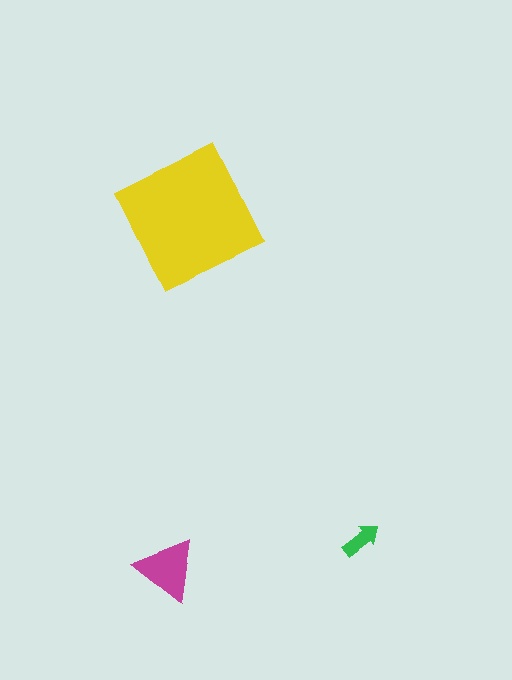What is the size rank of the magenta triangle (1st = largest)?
2nd.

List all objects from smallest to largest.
The green arrow, the magenta triangle, the yellow square.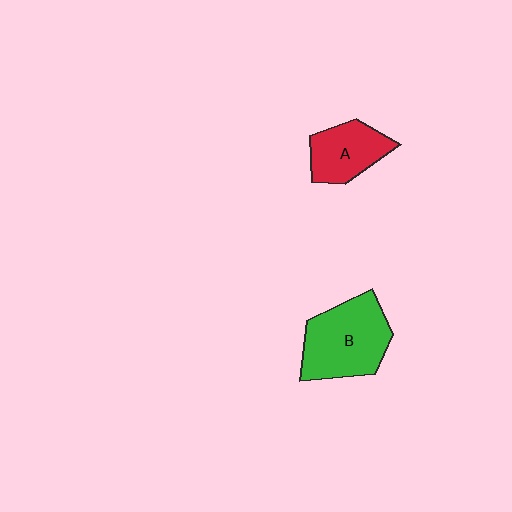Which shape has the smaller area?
Shape A (red).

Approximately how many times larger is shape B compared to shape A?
Approximately 1.5 times.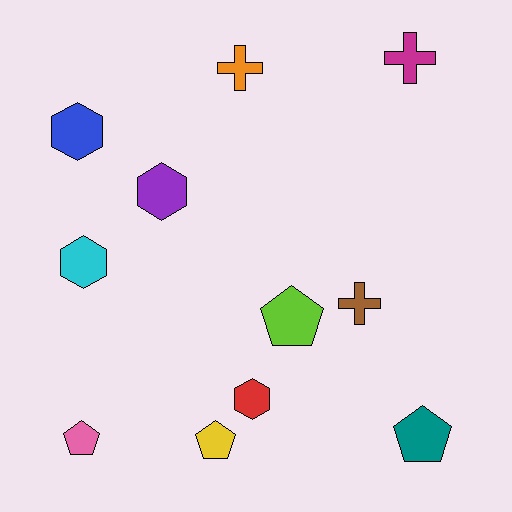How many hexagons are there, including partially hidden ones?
There are 4 hexagons.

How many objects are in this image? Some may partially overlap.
There are 11 objects.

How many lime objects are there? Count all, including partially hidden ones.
There is 1 lime object.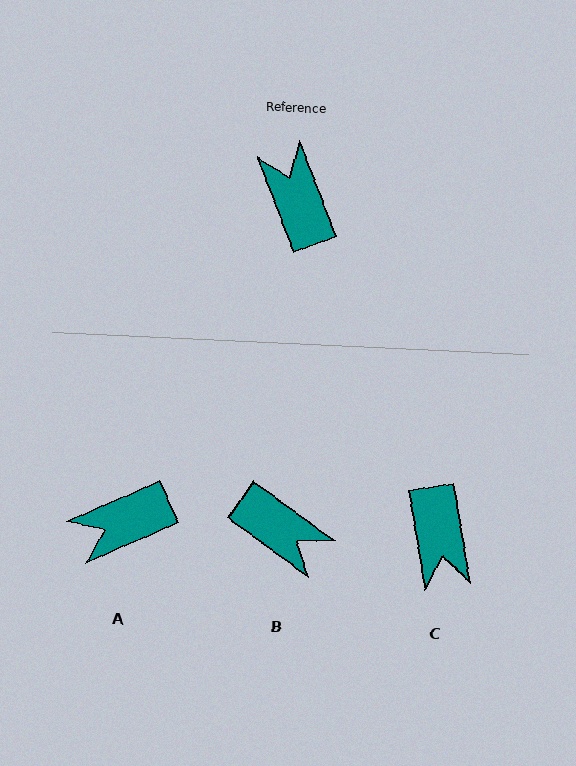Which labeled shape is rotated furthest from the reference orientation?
C, about 169 degrees away.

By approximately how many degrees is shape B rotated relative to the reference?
Approximately 147 degrees clockwise.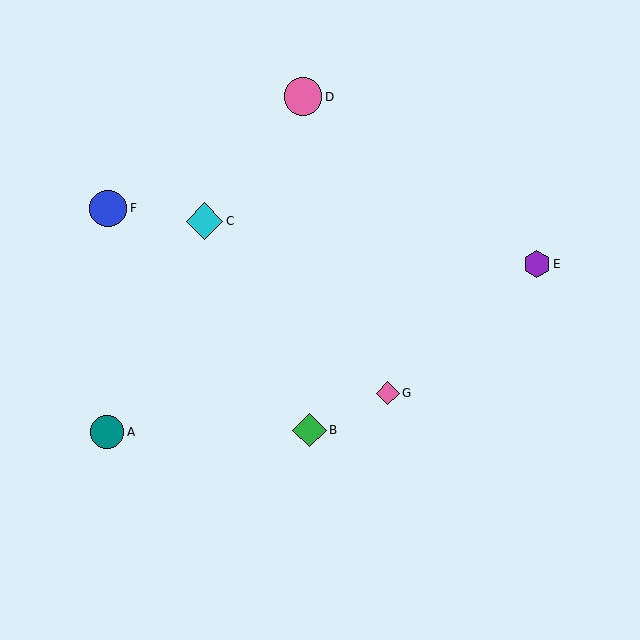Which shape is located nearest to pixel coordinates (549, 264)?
The purple hexagon (labeled E) at (537, 264) is nearest to that location.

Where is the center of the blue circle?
The center of the blue circle is at (108, 209).